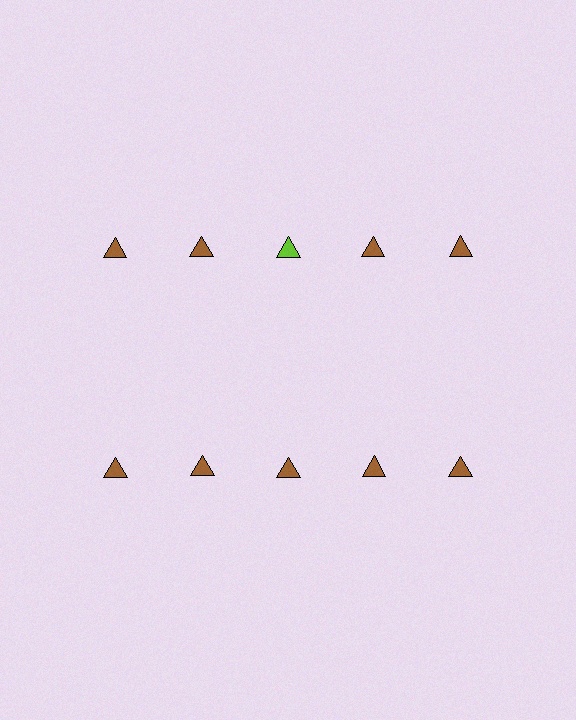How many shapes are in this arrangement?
There are 10 shapes arranged in a grid pattern.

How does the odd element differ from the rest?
It has a different color: lime instead of brown.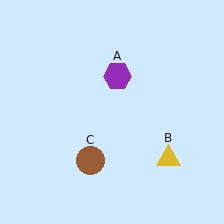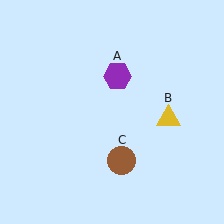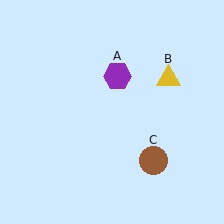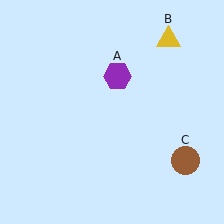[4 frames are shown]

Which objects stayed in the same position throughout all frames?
Purple hexagon (object A) remained stationary.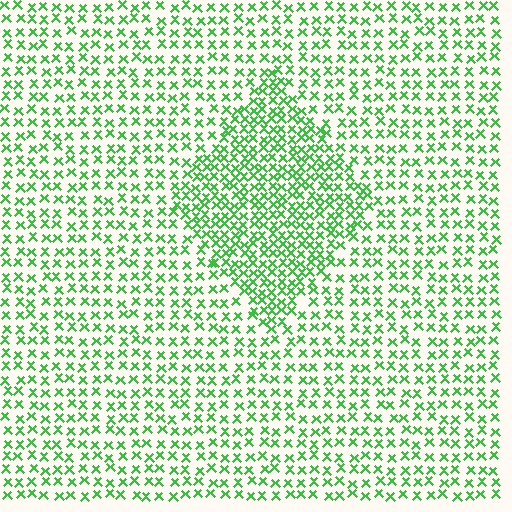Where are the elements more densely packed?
The elements are more densely packed inside the diamond boundary.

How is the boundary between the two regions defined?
The boundary is defined by a change in element density (approximately 1.8x ratio). All elements are the same color, size, and shape.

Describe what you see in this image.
The image contains small green elements arranged at two different densities. A diamond-shaped region is visible where the elements are more densely packed than the surrounding area.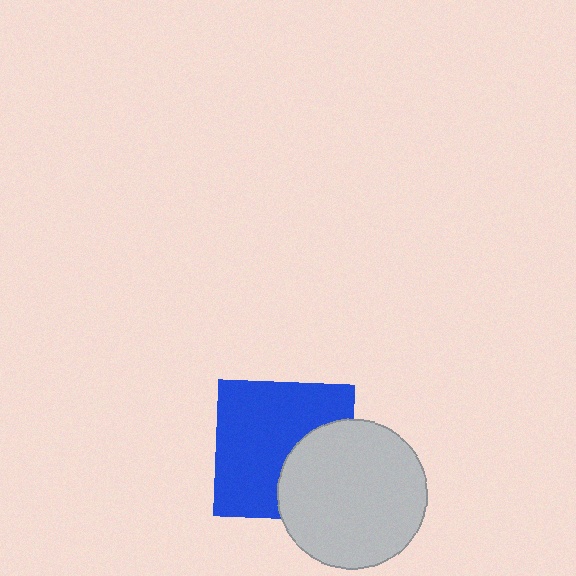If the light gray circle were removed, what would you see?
You would see the complete blue square.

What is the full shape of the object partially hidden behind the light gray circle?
The partially hidden object is a blue square.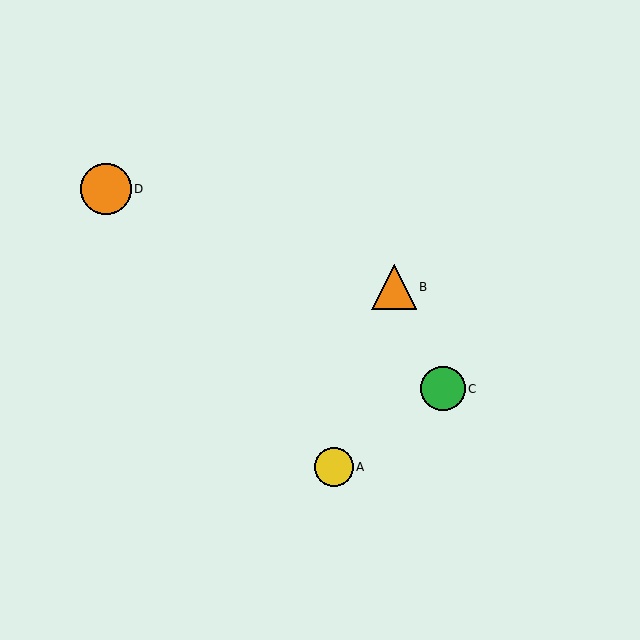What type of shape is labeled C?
Shape C is a green circle.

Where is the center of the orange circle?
The center of the orange circle is at (106, 189).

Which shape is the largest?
The orange circle (labeled D) is the largest.